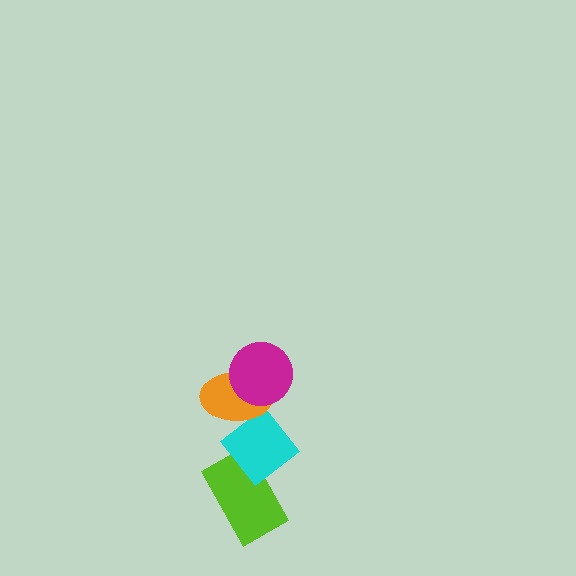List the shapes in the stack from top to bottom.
From top to bottom: the magenta circle, the orange ellipse, the cyan diamond, the lime rectangle.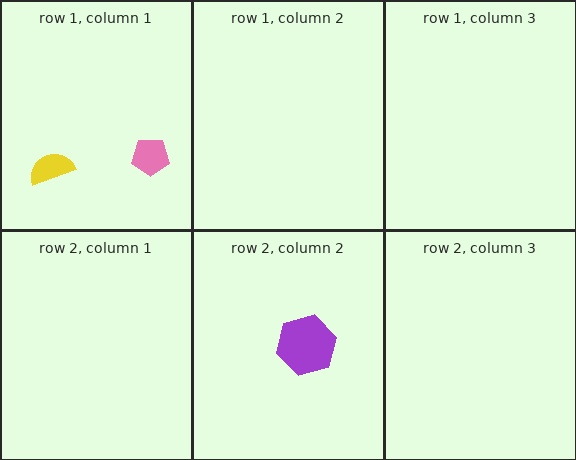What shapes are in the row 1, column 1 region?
The yellow semicircle, the pink pentagon.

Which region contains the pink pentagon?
The row 1, column 1 region.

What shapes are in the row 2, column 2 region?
The purple hexagon.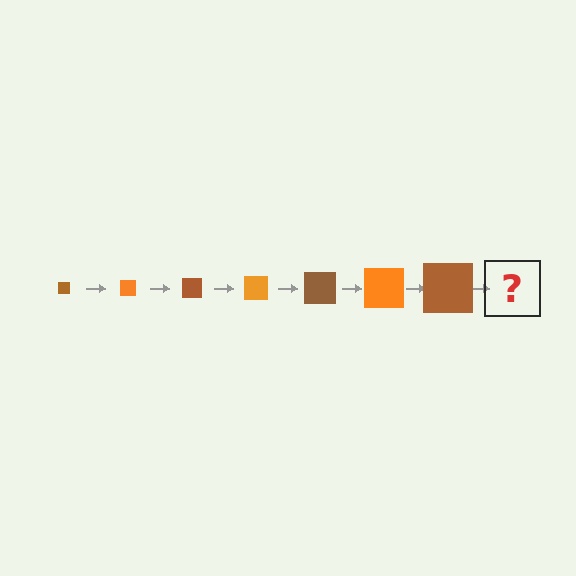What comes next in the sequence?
The next element should be an orange square, larger than the previous one.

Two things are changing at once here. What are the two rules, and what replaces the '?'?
The two rules are that the square grows larger each step and the color cycles through brown and orange. The '?' should be an orange square, larger than the previous one.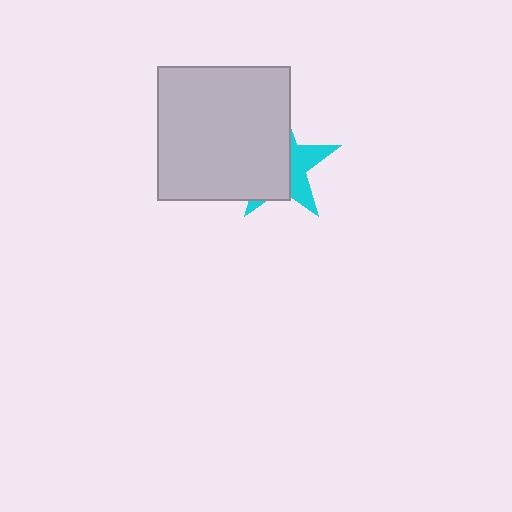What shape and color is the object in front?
The object in front is a light gray square.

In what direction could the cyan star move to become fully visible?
The cyan star could move right. That would shift it out from behind the light gray square entirely.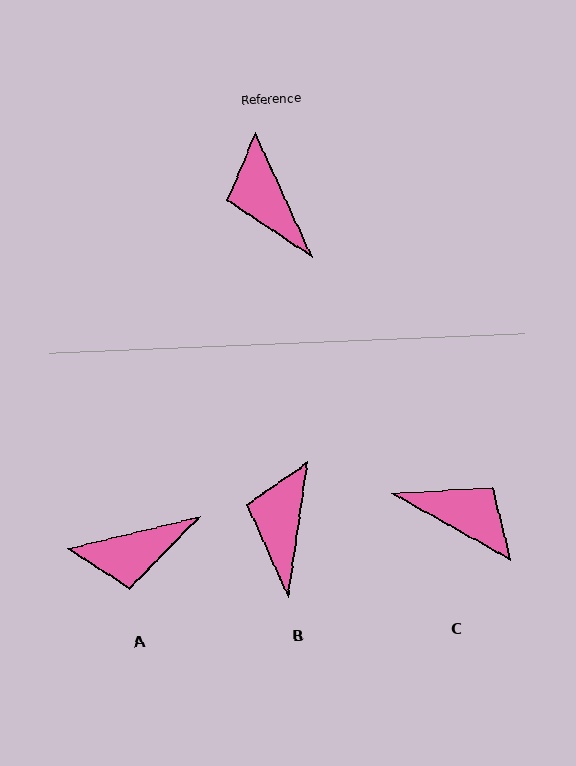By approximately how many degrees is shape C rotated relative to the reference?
Approximately 144 degrees clockwise.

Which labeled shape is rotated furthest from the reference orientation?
C, about 144 degrees away.